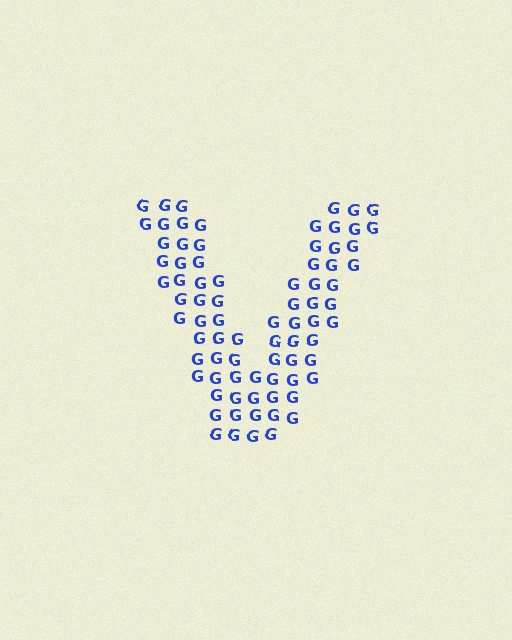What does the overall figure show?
The overall figure shows the letter V.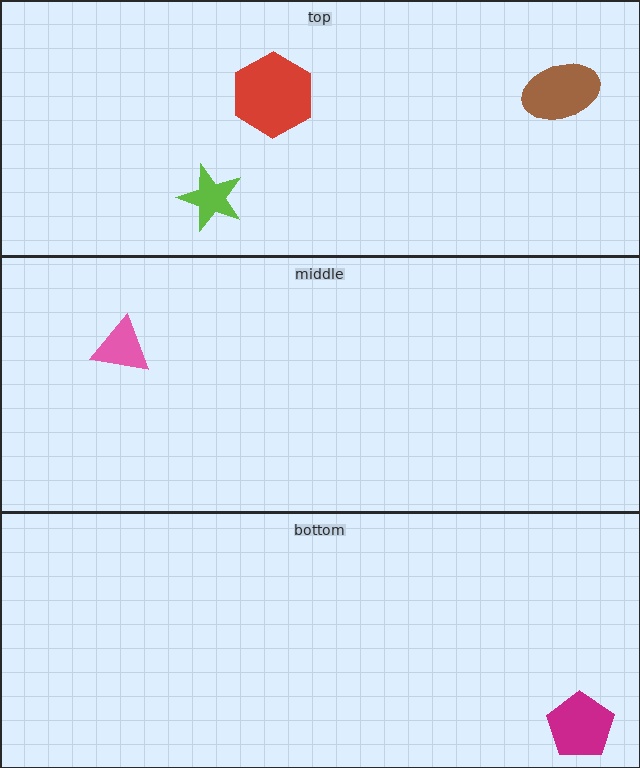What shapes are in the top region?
The lime star, the brown ellipse, the red hexagon.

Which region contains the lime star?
The top region.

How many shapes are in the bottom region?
1.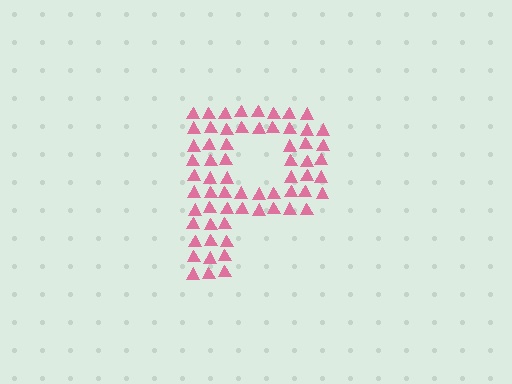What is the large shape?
The large shape is the letter P.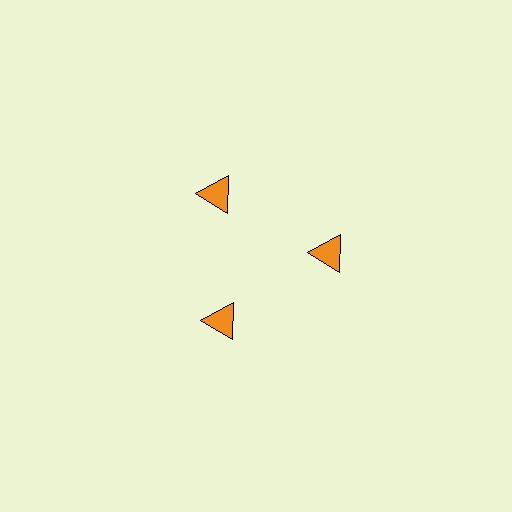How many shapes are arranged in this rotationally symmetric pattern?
There are 3 shapes, arranged in 3 groups of 1.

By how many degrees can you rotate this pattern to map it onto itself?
The pattern maps onto itself every 120 degrees of rotation.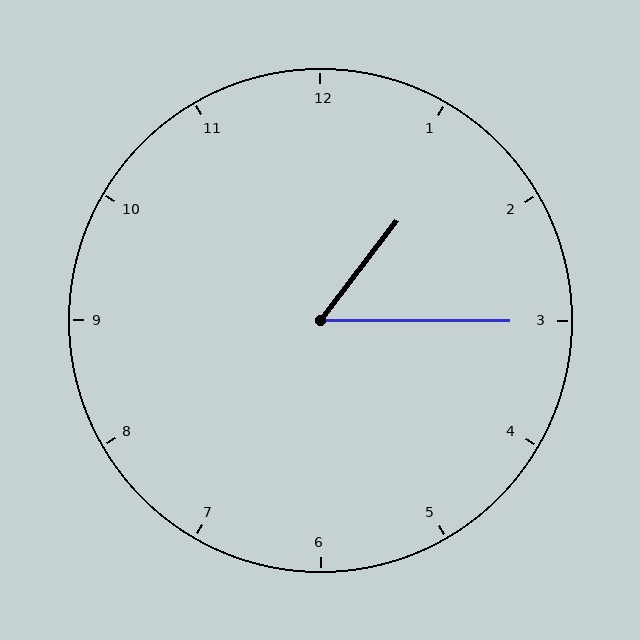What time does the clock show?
1:15.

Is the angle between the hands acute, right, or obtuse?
It is acute.